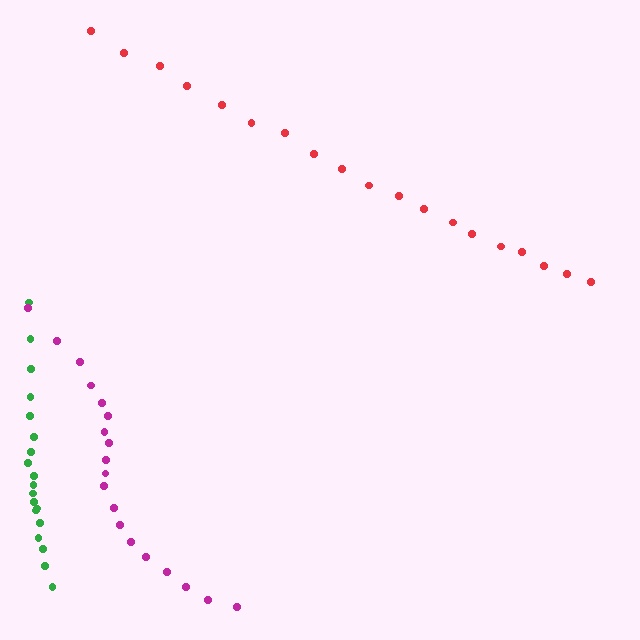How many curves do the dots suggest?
There are 3 distinct paths.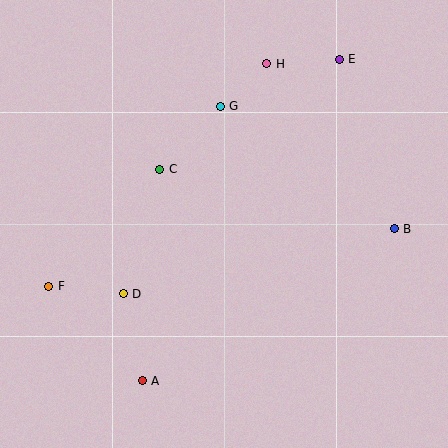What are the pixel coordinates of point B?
Point B is at (394, 229).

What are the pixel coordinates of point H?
Point H is at (267, 64).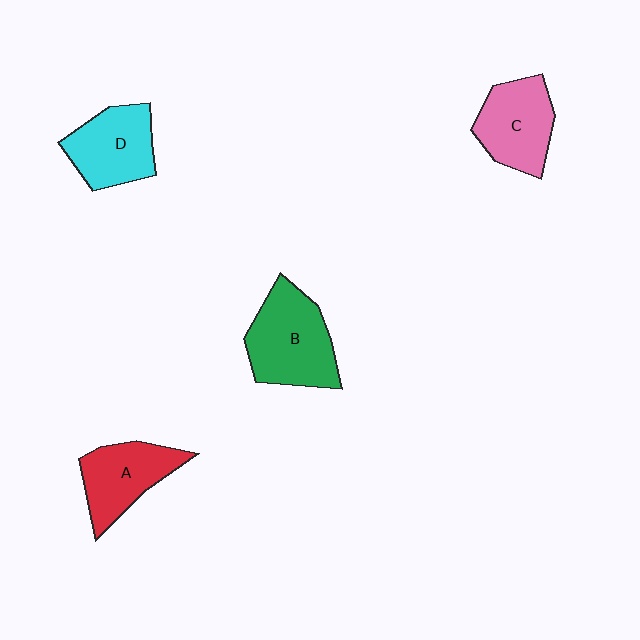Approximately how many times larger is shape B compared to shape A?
Approximately 1.3 times.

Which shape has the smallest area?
Shape A (red).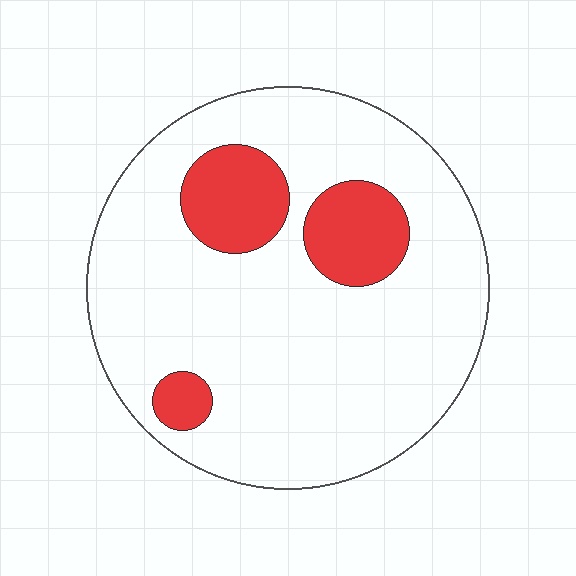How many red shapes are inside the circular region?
3.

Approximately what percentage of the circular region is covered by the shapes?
Approximately 15%.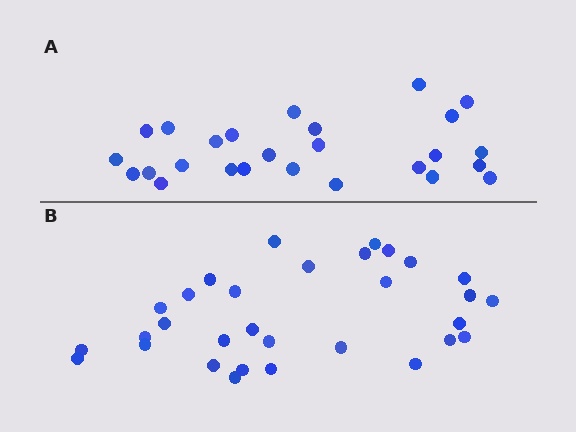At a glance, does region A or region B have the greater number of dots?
Region B (the bottom region) has more dots.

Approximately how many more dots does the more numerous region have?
Region B has about 5 more dots than region A.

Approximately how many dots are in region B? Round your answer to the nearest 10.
About 30 dots. (The exact count is 31, which rounds to 30.)